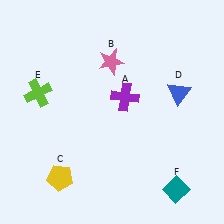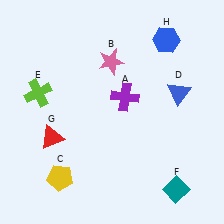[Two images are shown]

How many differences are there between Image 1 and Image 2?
There are 2 differences between the two images.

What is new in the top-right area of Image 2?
A blue hexagon (H) was added in the top-right area of Image 2.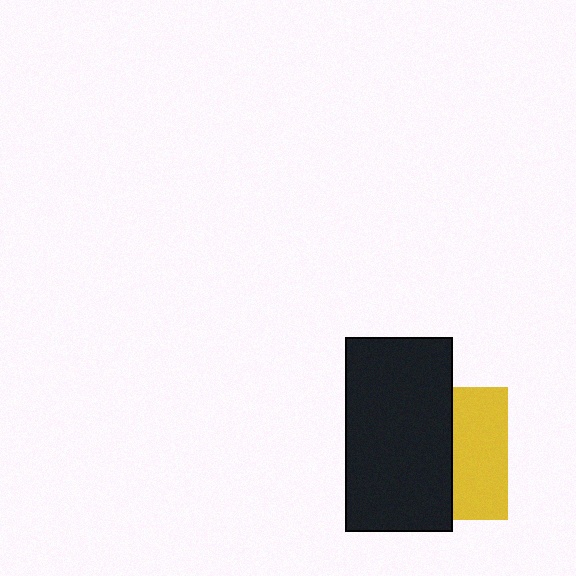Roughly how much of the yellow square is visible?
A small part of it is visible (roughly 40%).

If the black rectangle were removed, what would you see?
You would see the complete yellow square.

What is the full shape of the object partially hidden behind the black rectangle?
The partially hidden object is a yellow square.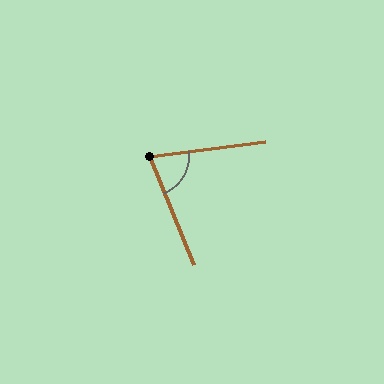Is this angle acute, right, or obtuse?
It is acute.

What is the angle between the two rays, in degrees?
Approximately 75 degrees.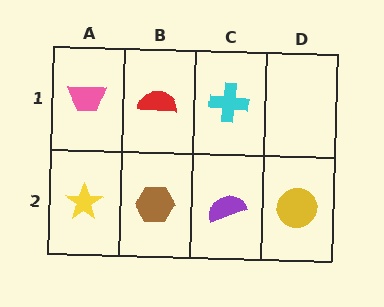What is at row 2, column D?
A yellow circle.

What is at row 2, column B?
A brown hexagon.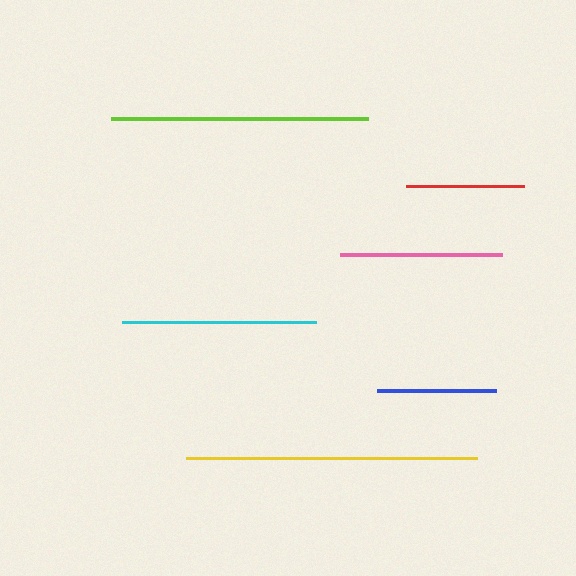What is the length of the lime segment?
The lime segment is approximately 257 pixels long.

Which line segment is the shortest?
The red line is the shortest at approximately 118 pixels.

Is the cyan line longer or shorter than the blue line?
The cyan line is longer than the blue line.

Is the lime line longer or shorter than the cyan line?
The lime line is longer than the cyan line.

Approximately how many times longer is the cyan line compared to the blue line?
The cyan line is approximately 1.6 times the length of the blue line.